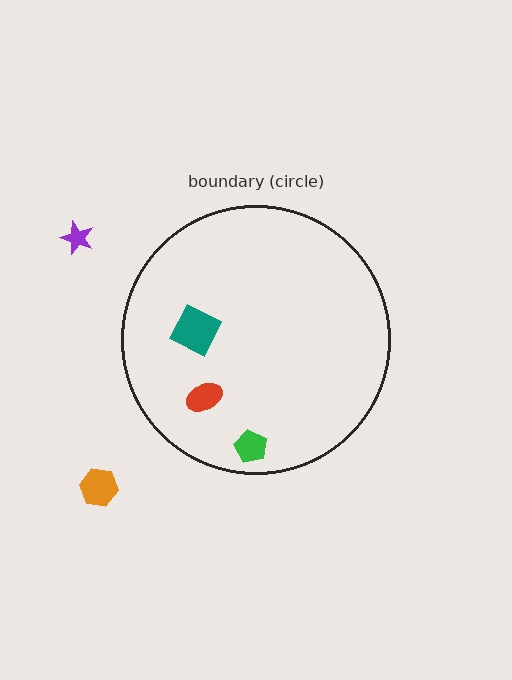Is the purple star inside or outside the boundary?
Outside.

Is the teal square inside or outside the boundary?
Inside.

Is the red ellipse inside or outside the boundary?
Inside.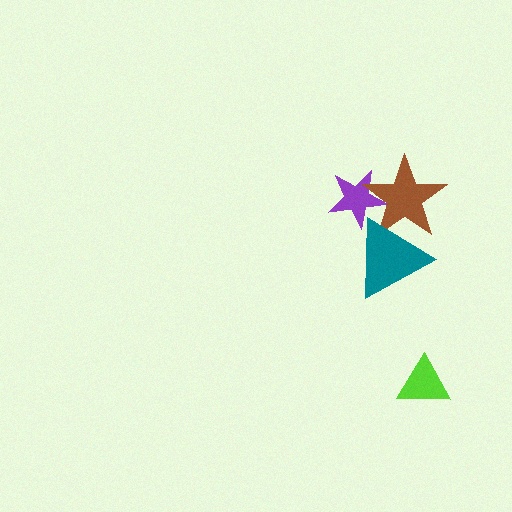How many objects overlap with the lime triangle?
0 objects overlap with the lime triangle.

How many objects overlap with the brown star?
2 objects overlap with the brown star.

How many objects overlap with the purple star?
2 objects overlap with the purple star.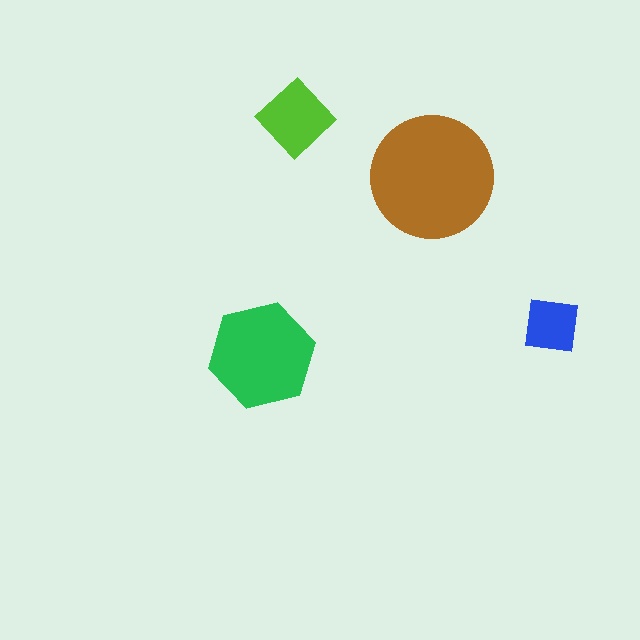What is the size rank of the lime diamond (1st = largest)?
3rd.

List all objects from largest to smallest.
The brown circle, the green hexagon, the lime diamond, the blue square.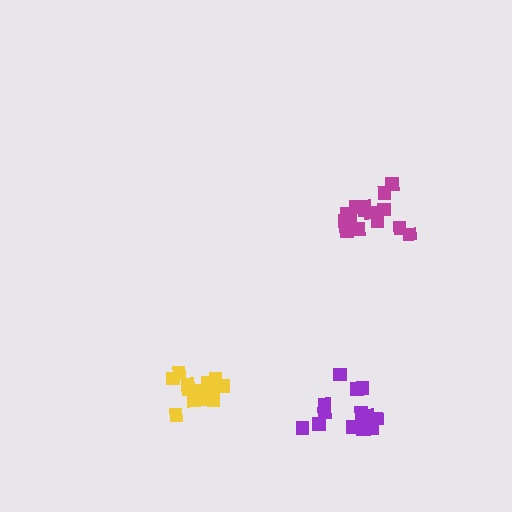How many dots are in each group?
Group 1: 13 dots, Group 2: 15 dots, Group 3: 14 dots (42 total).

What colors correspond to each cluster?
The clusters are colored: yellow, magenta, purple.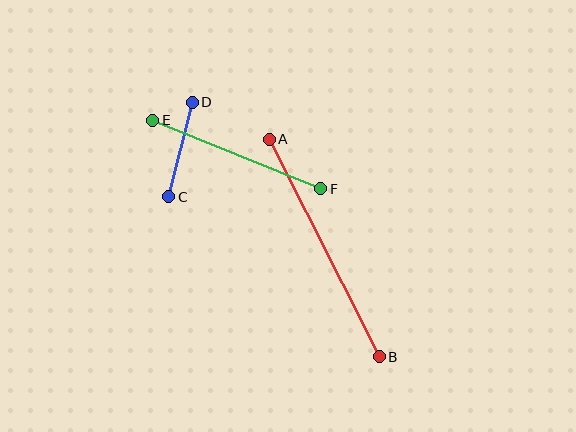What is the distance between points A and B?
The distance is approximately 244 pixels.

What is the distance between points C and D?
The distance is approximately 97 pixels.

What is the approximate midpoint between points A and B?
The midpoint is at approximately (324, 248) pixels.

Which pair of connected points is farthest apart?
Points A and B are farthest apart.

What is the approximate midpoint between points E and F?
The midpoint is at approximately (237, 155) pixels.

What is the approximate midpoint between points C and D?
The midpoint is at approximately (181, 150) pixels.